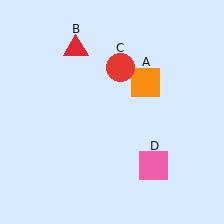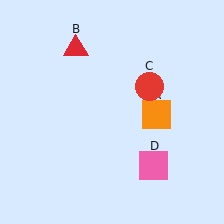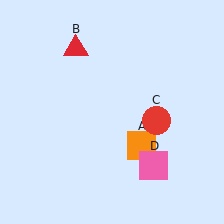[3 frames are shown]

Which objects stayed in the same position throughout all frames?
Red triangle (object B) and pink square (object D) remained stationary.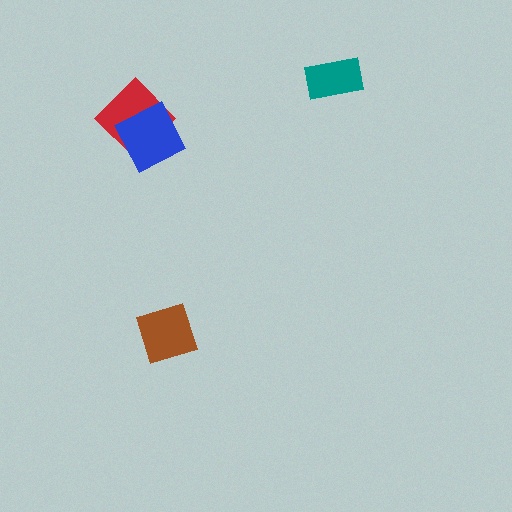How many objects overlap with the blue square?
1 object overlaps with the blue square.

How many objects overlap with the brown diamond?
0 objects overlap with the brown diamond.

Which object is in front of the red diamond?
The blue square is in front of the red diamond.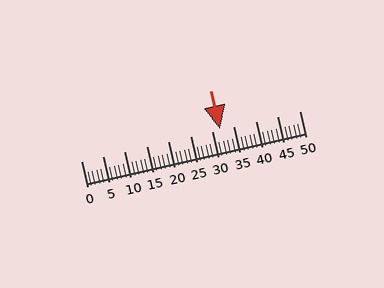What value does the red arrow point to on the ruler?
The red arrow points to approximately 32.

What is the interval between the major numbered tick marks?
The major tick marks are spaced 5 units apart.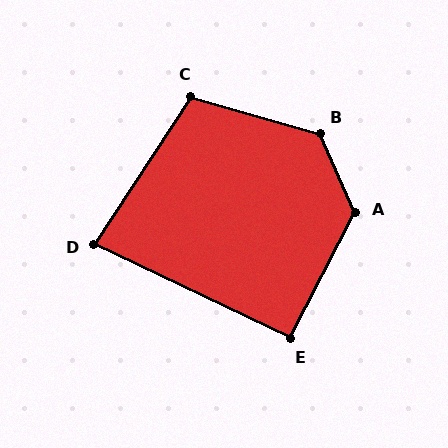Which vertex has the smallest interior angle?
D, at approximately 82 degrees.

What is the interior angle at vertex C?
Approximately 107 degrees (obtuse).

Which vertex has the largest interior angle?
B, at approximately 130 degrees.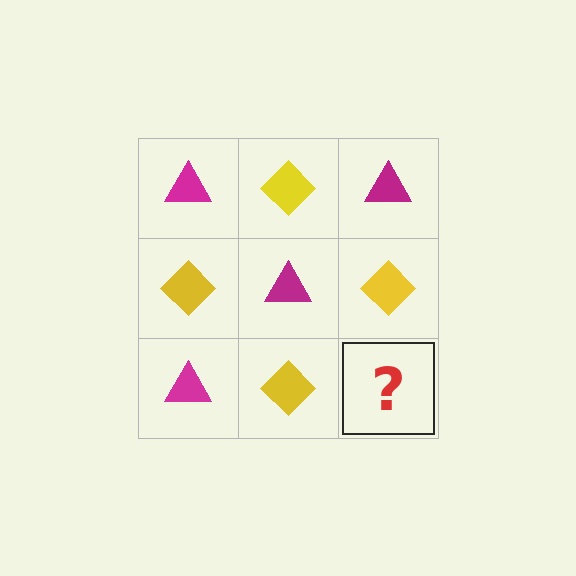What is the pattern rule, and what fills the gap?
The rule is that it alternates magenta triangle and yellow diamond in a checkerboard pattern. The gap should be filled with a magenta triangle.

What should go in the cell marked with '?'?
The missing cell should contain a magenta triangle.